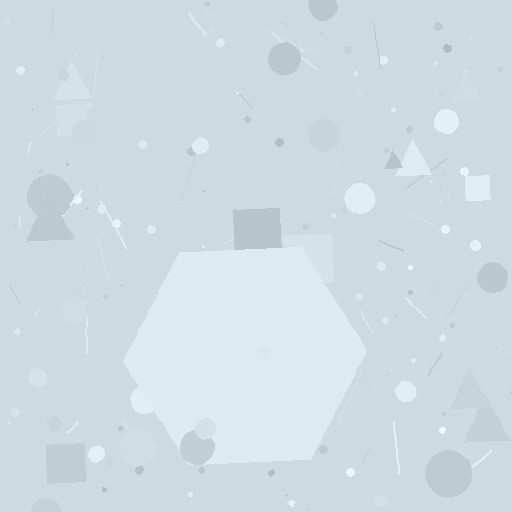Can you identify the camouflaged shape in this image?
The camouflaged shape is a hexagon.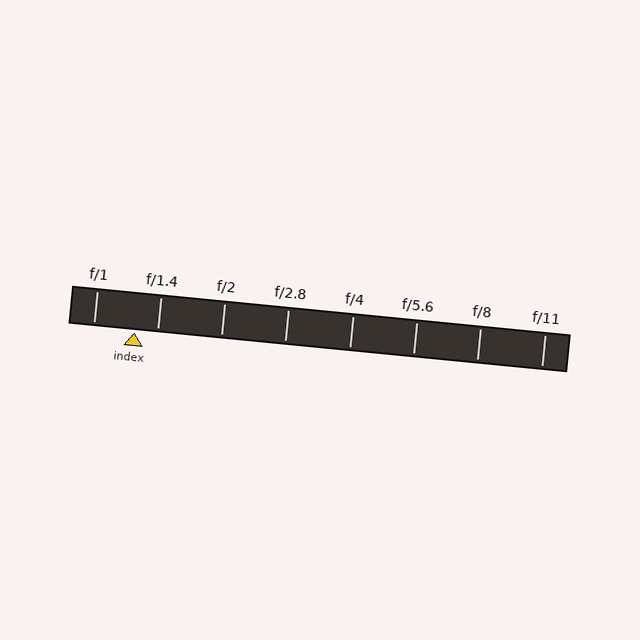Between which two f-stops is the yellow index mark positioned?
The index mark is between f/1 and f/1.4.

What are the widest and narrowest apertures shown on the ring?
The widest aperture shown is f/1 and the narrowest is f/11.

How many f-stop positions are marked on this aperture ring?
There are 8 f-stop positions marked.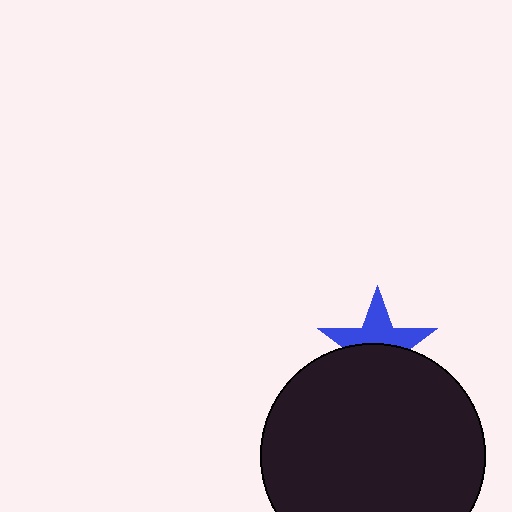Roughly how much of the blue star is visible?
About half of it is visible (roughly 50%).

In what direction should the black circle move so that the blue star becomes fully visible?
The black circle should move down. That is the shortest direction to clear the overlap and leave the blue star fully visible.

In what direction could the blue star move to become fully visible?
The blue star could move up. That would shift it out from behind the black circle entirely.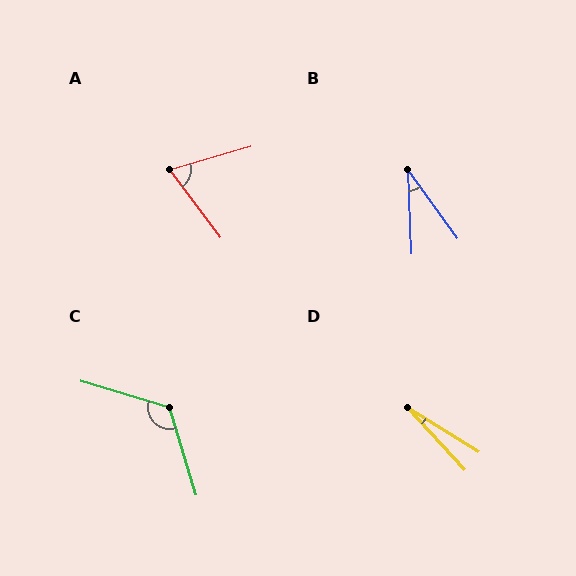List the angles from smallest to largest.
D (16°), B (33°), A (69°), C (124°).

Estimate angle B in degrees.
Approximately 33 degrees.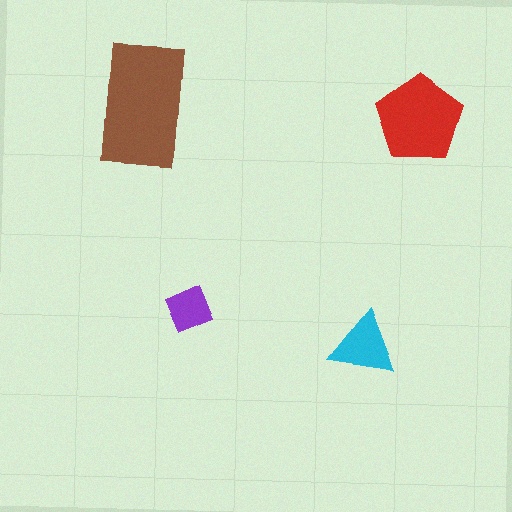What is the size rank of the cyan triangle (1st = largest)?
3rd.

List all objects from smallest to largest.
The purple square, the cyan triangle, the red pentagon, the brown rectangle.